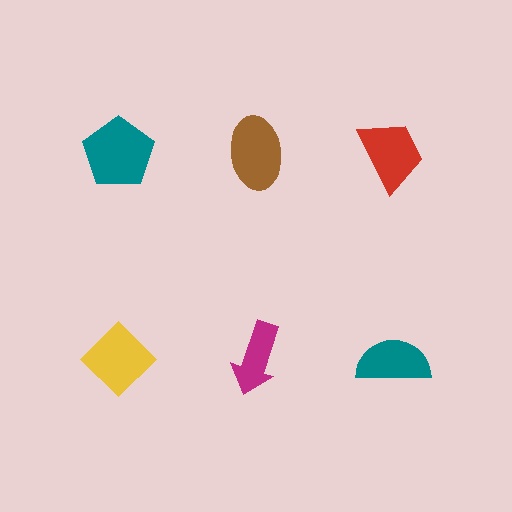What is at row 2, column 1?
A yellow diamond.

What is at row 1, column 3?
A red trapezoid.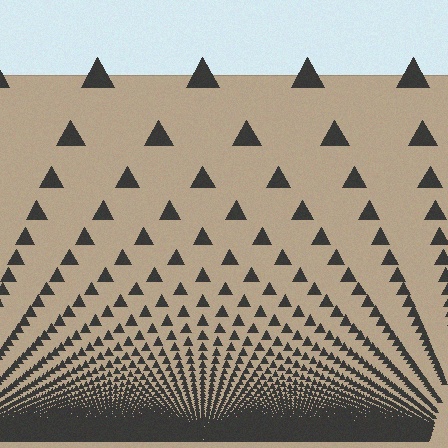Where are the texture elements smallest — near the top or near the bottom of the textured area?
Near the bottom.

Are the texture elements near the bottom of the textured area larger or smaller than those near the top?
Smaller. The gradient is inverted — elements near the bottom are smaller and denser.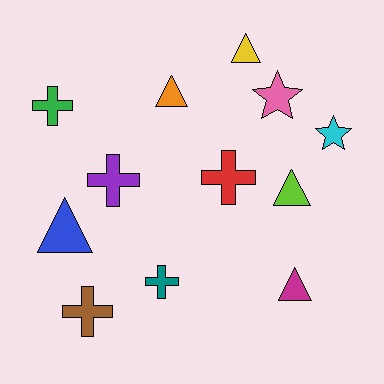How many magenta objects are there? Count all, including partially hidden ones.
There is 1 magenta object.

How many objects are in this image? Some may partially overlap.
There are 12 objects.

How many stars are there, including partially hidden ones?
There are 2 stars.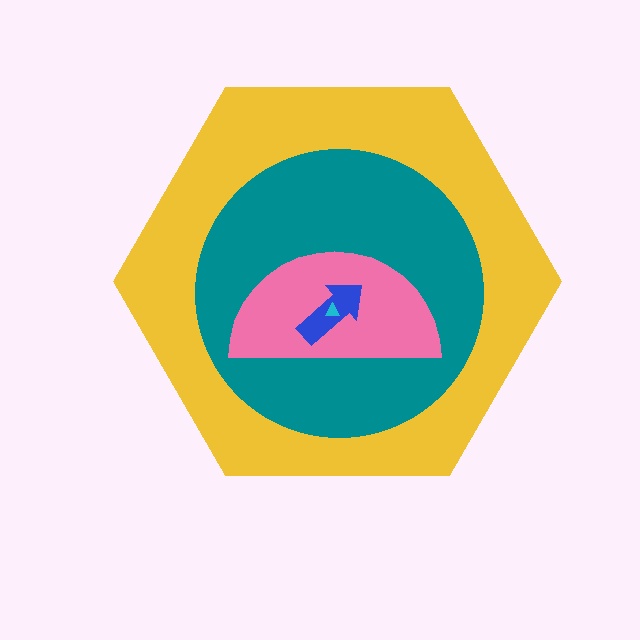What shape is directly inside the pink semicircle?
The blue arrow.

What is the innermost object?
The cyan triangle.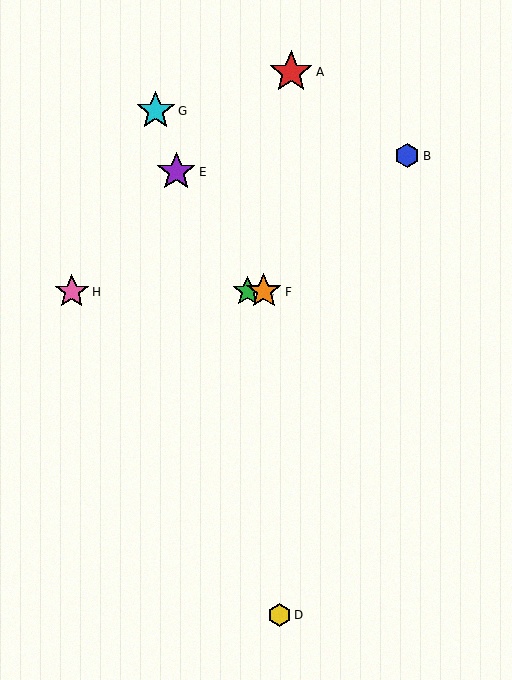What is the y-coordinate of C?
Object C is at y≈292.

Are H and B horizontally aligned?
No, H is at y≈292 and B is at y≈156.